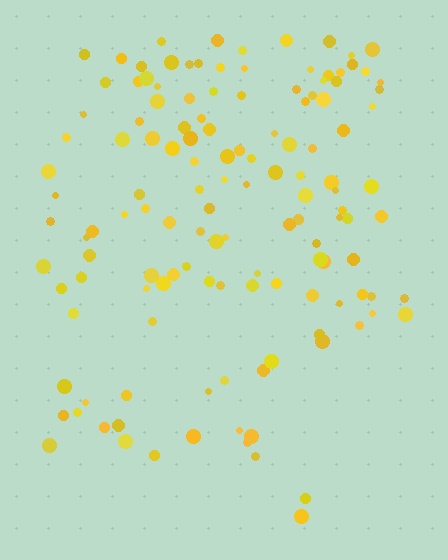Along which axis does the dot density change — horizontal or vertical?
Vertical.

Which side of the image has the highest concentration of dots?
The top.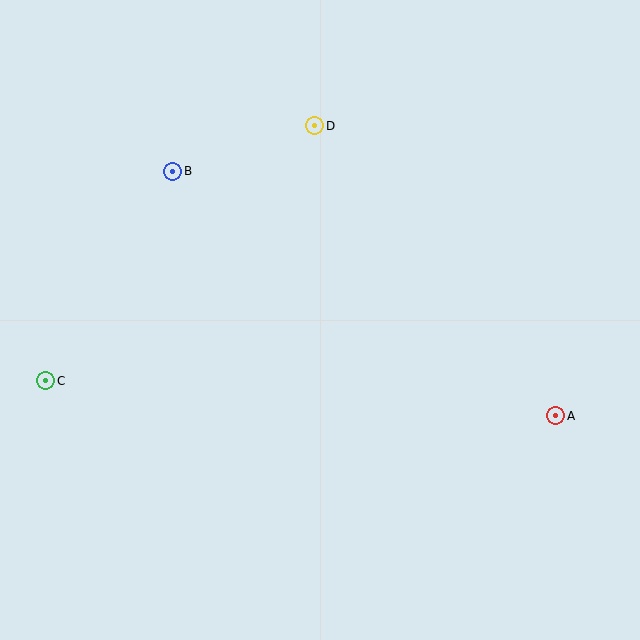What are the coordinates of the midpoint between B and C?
The midpoint between B and C is at (109, 276).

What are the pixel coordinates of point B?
Point B is at (173, 171).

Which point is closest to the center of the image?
Point D at (315, 126) is closest to the center.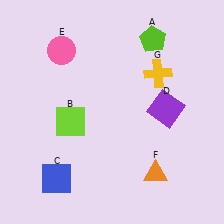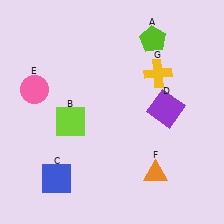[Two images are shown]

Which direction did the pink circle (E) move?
The pink circle (E) moved down.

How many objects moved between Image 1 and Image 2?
1 object moved between the two images.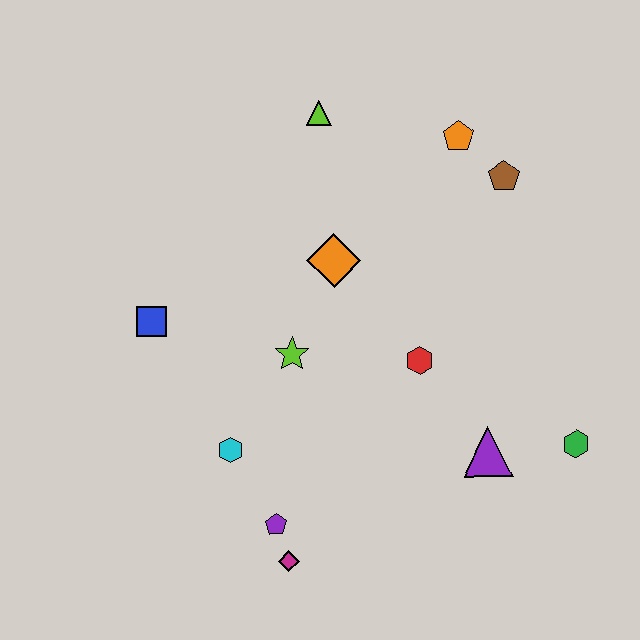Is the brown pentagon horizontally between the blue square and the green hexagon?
Yes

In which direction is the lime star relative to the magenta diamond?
The lime star is above the magenta diamond.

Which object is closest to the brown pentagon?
The orange pentagon is closest to the brown pentagon.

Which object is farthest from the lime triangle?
The magenta diamond is farthest from the lime triangle.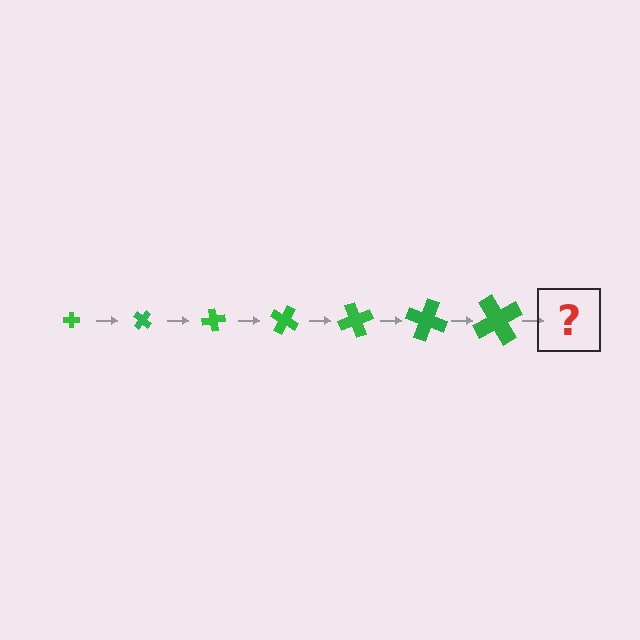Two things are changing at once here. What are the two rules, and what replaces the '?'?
The two rules are that the cross grows larger each step and it rotates 40 degrees each step. The '?' should be a cross, larger than the previous one and rotated 280 degrees from the start.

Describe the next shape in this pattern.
It should be a cross, larger than the previous one and rotated 280 degrees from the start.